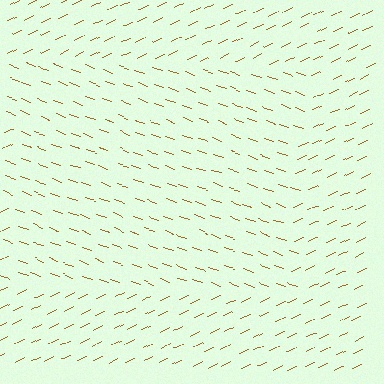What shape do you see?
I see a rectangle.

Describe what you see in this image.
The image is filled with small brown line segments. A rectangle region in the image has lines oriented differently from the surrounding lines, creating a visible texture boundary.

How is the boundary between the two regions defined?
The boundary is defined purely by a change in line orientation (approximately 45 degrees difference). All lines are the same color and thickness.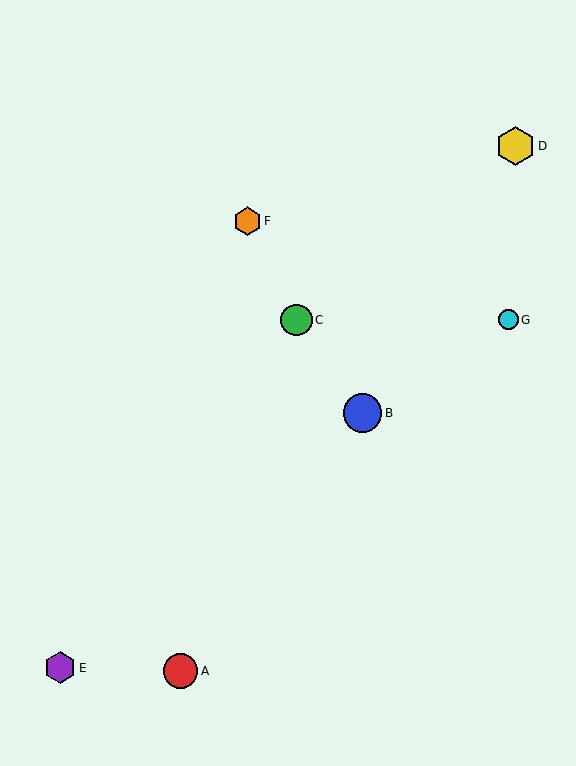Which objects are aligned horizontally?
Objects C, G are aligned horizontally.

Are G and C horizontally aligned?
Yes, both are at y≈320.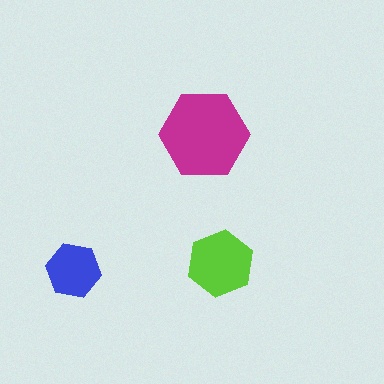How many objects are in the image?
There are 3 objects in the image.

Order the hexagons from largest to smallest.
the magenta one, the lime one, the blue one.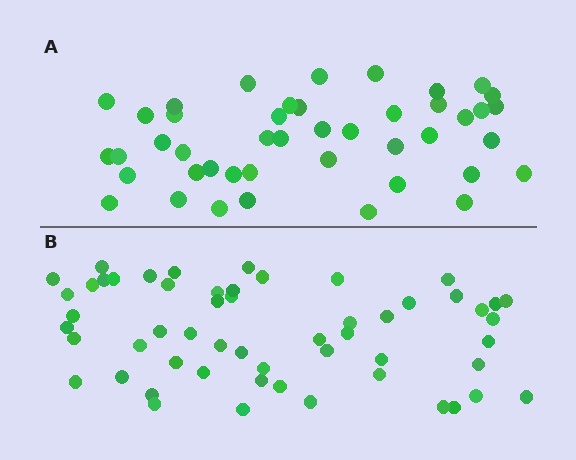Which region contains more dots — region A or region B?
Region B (the bottom region) has more dots.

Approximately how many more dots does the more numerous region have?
Region B has roughly 12 or so more dots than region A.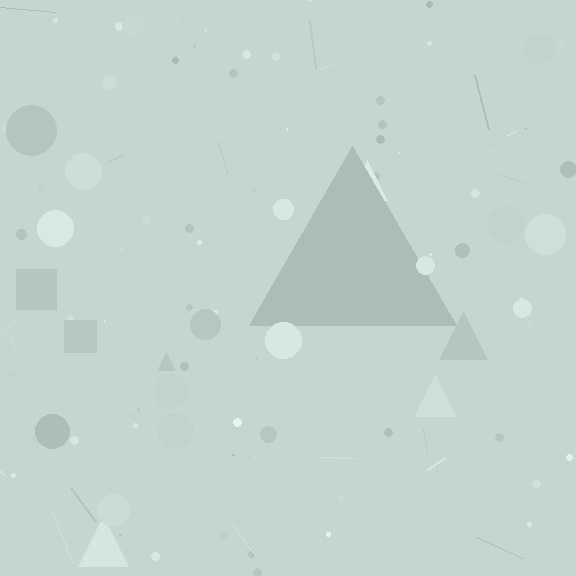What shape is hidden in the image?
A triangle is hidden in the image.